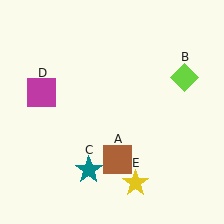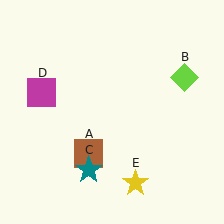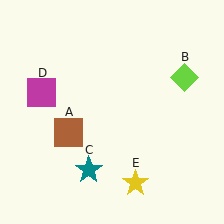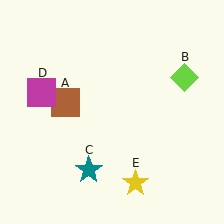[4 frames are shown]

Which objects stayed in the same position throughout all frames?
Lime diamond (object B) and teal star (object C) and magenta square (object D) and yellow star (object E) remained stationary.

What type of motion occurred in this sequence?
The brown square (object A) rotated clockwise around the center of the scene.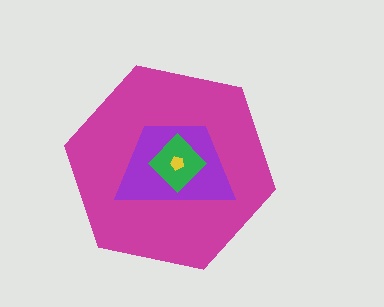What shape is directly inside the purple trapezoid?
The green diamond.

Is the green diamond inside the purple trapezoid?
Yes.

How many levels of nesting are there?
4.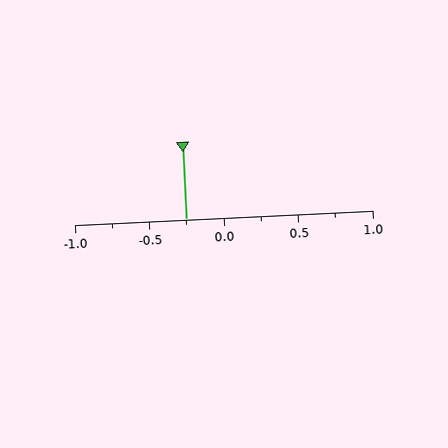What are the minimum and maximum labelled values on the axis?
The axis runs from -1.0 to 1.0.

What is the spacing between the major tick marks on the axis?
The major ticks are spaced 0.5 apart.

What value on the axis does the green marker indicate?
The marker indicates approximately -0.25.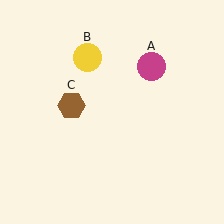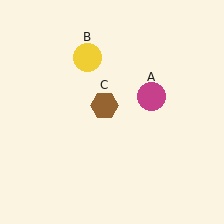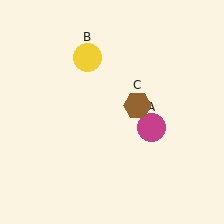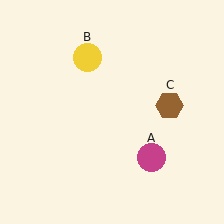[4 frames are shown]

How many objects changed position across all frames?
2 objects changed position: magenta circle (object A), brown hexagon (object C).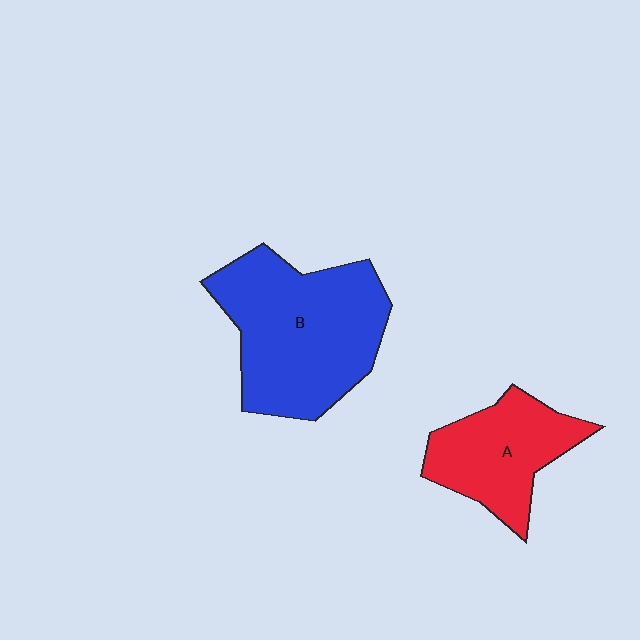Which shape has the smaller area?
Shape A (red).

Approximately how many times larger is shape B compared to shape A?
Approximately 1.7 times.